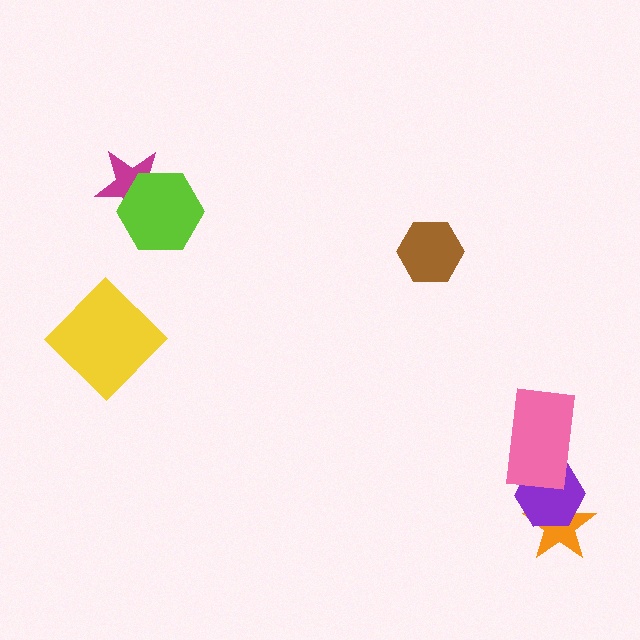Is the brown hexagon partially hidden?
No, no other shape covers it.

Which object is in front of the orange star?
The purple hexagon is in front of the orange star.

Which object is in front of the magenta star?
The lime hexagon is in front of the magenta star.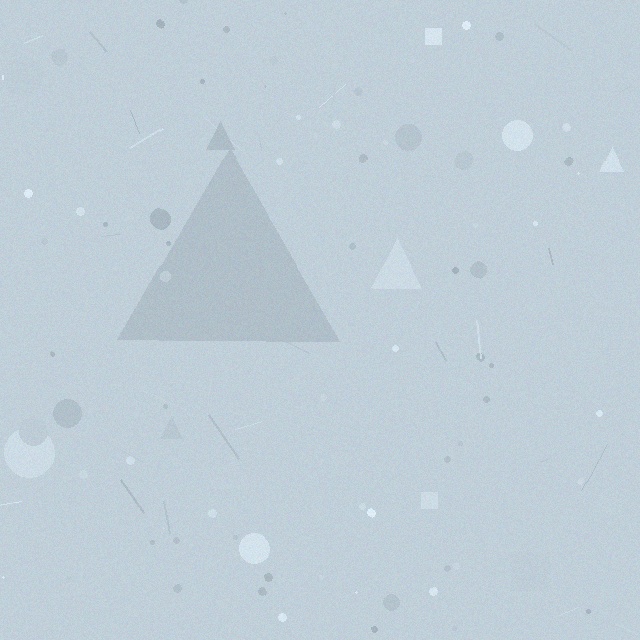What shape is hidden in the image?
A triangle is hidden in the image.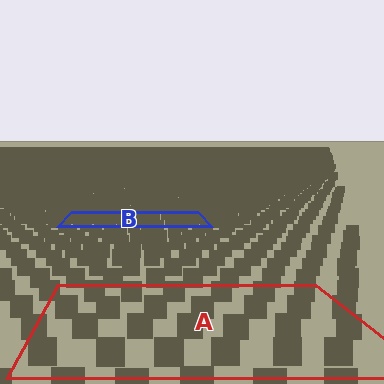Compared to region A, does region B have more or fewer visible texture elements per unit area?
Region B has more texture elements per unit area — they are packed more densely because it is farther away.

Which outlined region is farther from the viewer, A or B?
Region B is farther from the viewer — the texture elements inside it appear smaller and more densely packed.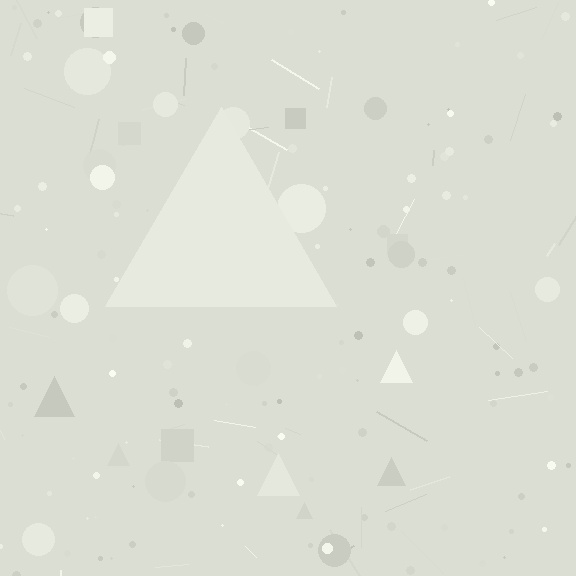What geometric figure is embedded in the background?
A triangle is embedded in the background.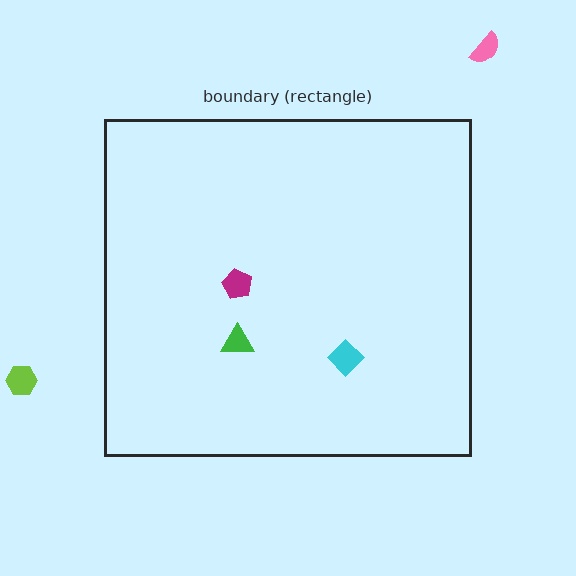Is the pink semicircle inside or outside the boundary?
Outside.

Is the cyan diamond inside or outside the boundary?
Inside.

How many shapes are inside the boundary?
3 inside, 2 outside.